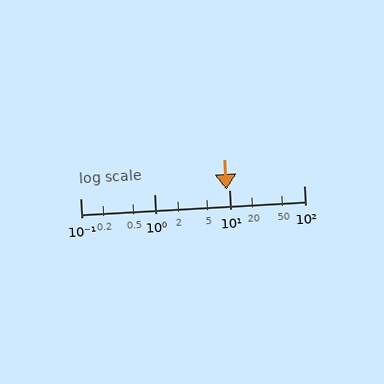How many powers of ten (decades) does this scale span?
The scale spans 3 decades, from 0.1 to 100.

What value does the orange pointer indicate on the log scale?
The pointer indicates approximately 9.2.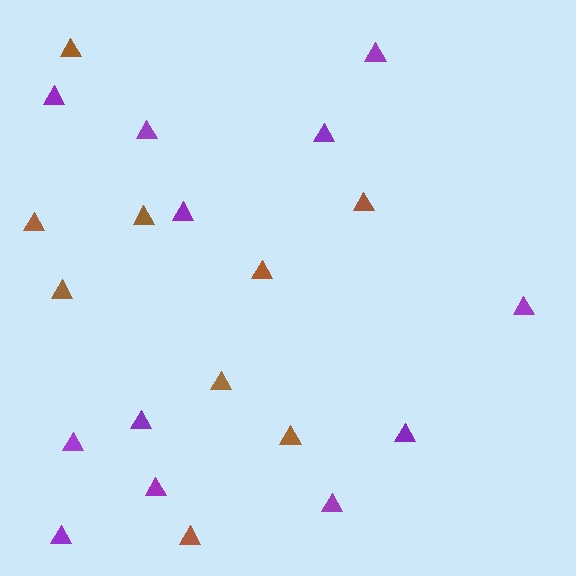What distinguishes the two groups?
There are 2 groups: one group of brown triangles (9) and one group of purple triangles (12).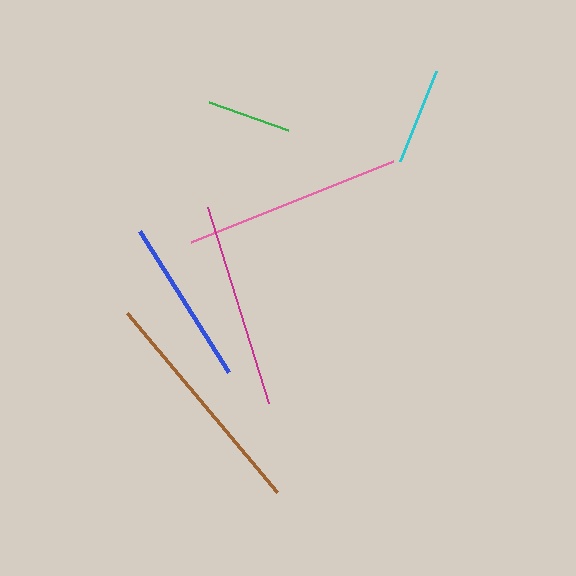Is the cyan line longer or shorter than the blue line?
The blue line is longer than the cyan line.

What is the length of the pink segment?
The pink segment is approximately 218 pixels long.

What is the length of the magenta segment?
The magenta segment is approximately 205 pixels long.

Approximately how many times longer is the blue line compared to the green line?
The blue line is approximately 2.0 times the length of the green line.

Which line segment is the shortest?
The green line is the shortest at approximately 84 pixels.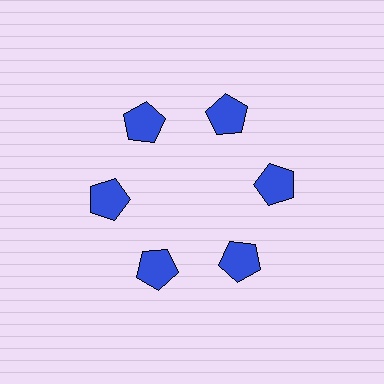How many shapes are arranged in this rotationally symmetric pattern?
There are 6 shapes, arranged in 6 groups of 1.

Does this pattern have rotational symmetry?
Yes, this pattern has 6-fold rotational symmetry. It looks the same after rotating 60 degrees around the center.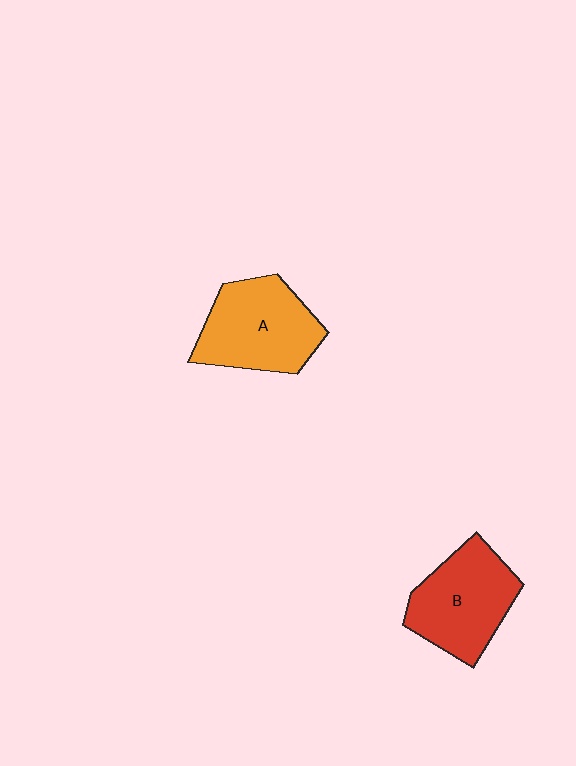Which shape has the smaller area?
Shape B (red).